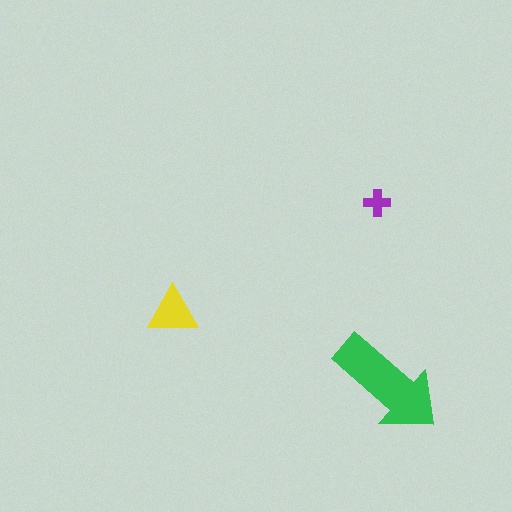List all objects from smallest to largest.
The purple cross, the yellow triangle, the green arrow.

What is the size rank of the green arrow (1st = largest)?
1st.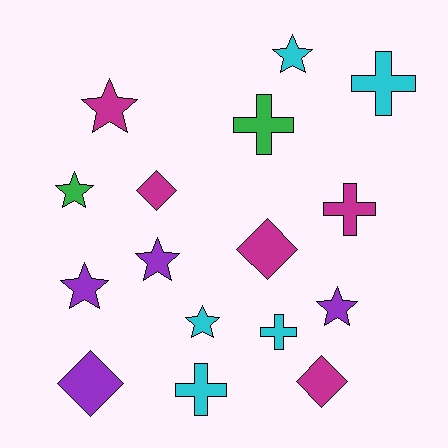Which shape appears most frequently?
Star, with 7 objects.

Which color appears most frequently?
Magenta, with 5 objects.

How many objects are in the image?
There are 16 objects.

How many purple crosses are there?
There are no purple crosses.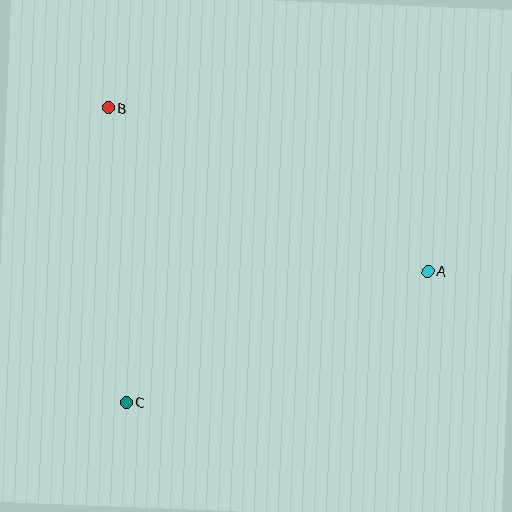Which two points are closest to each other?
Points B and C are closest to each other.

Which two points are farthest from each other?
Points A and B are farthest from each other.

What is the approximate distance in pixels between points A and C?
The distance between A and C is approximately 328 pixels.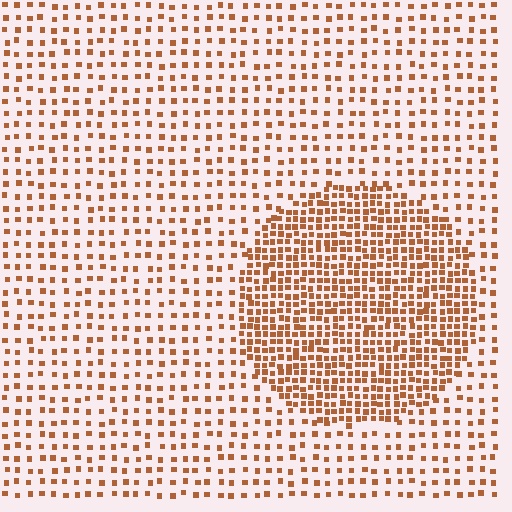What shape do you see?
I see a circle.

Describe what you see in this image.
The image contains small brown elements arranged at two different densities. A circle-shaped region is visible where the elements are more densely packed than the surrounding area.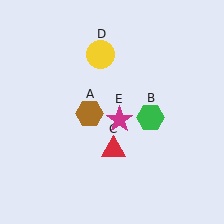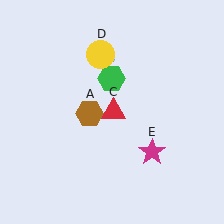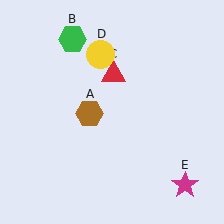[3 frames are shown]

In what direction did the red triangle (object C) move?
The red triangle (object C) moved up.